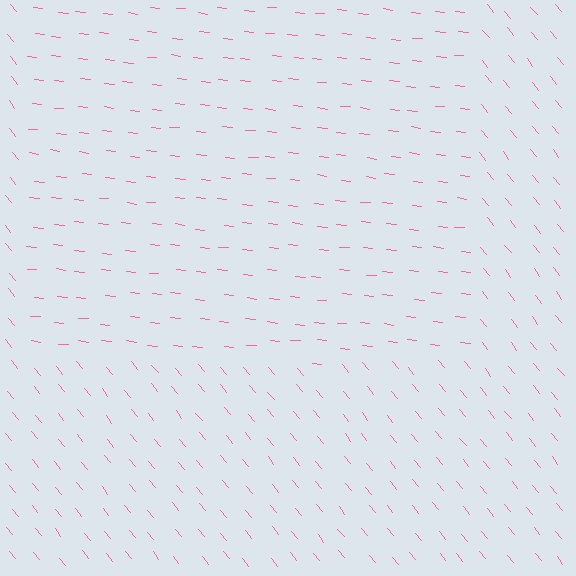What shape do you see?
I see a rectangle.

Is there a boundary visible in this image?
Yes, there is a texture boundary formed by a change in line orientation.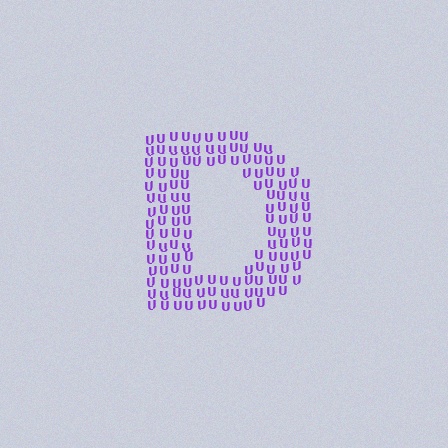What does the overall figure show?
The overall figure shows the letter D.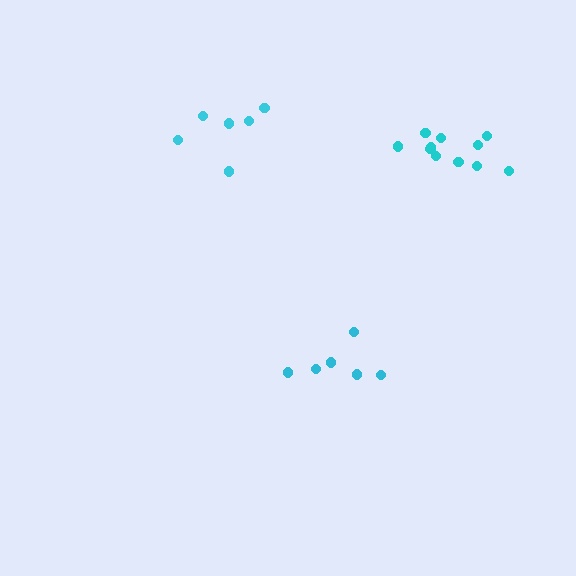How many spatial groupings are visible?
There are 3 spatial groupings.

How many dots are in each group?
Group 1: 6 dots, Group 2: 11 dots, Group 3: 6 dots (23 total).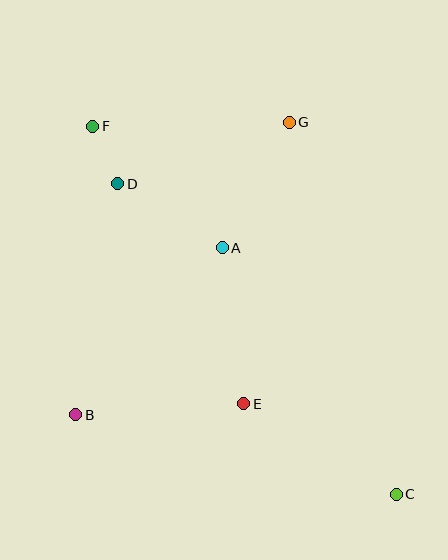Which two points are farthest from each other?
Points C and F are farthest from each other.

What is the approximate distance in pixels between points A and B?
The distance between A and B is approximately 222 pixels.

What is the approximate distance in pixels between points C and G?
The distance between C and G is approximately 387 pixels.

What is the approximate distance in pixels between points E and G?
The distance between E and G is approximately 285 pixels.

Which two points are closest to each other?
Points D and F are closest to each other.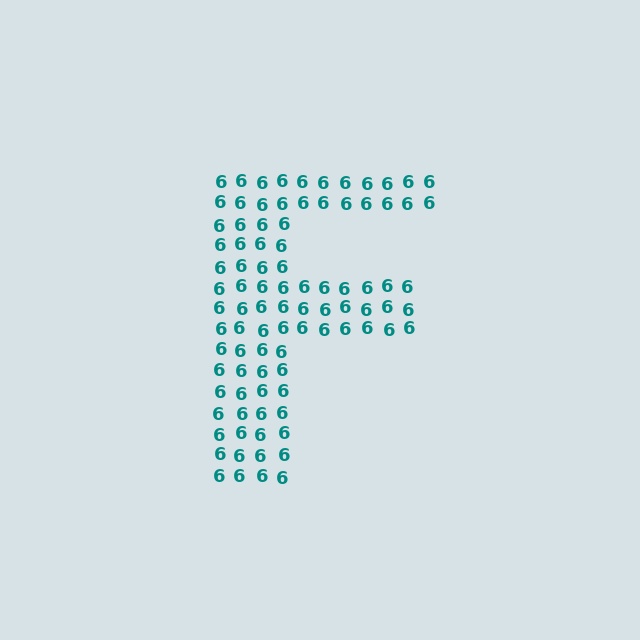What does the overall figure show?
The overall figure shows the letter F.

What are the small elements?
The small elements are digit 6's.